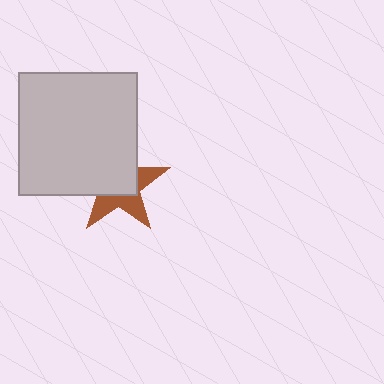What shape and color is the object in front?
The object in front is a light gray rectangle.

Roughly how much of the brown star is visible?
A small part of it is visible (roughly 44%).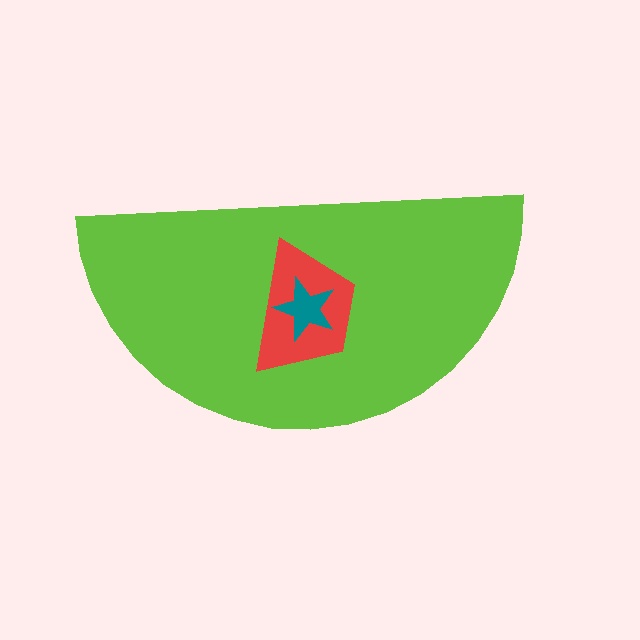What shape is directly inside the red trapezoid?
The teal star.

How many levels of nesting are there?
3.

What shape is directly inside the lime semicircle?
The red trapezoid.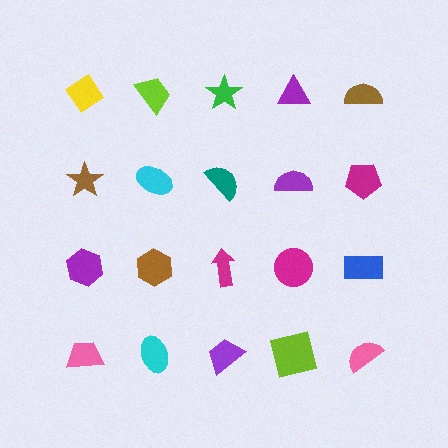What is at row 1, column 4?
A purple triangle.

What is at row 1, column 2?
A lime trapezoid.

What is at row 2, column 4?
A purple semicircle.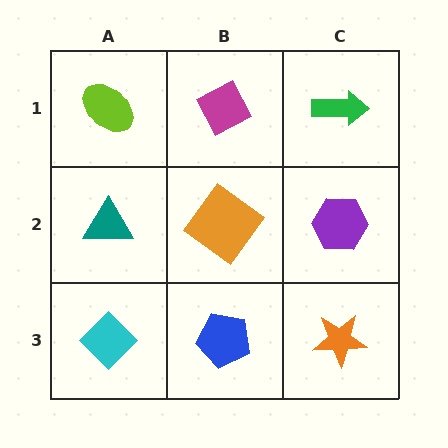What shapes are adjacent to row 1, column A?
A teal triangle (row 2, column A), a magenta diamond (row 1, column B).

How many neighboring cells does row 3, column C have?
2.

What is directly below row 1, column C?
A purple hexagon.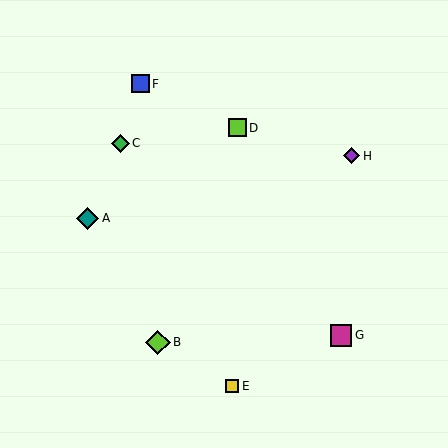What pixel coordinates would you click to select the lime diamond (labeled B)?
Click at (158, 342) to select the lime diamond B.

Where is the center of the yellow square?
The center of the yellow square is at (232, 386).